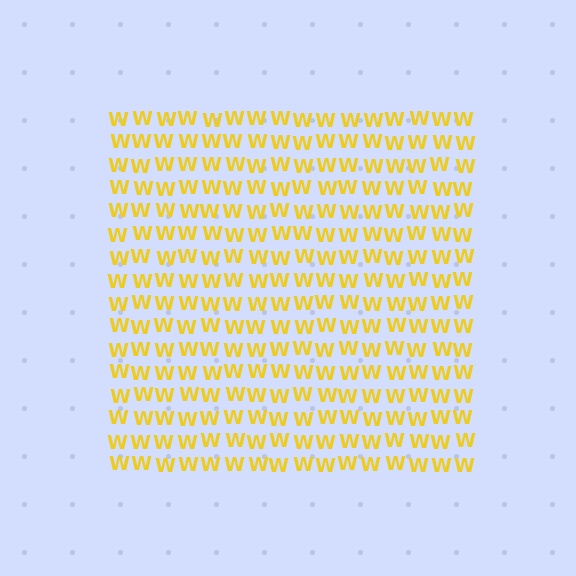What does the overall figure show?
The overall figure shows a square.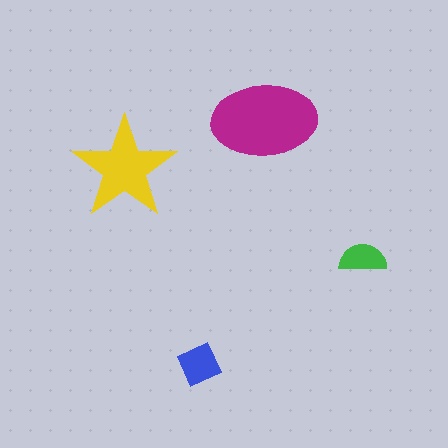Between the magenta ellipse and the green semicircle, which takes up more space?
The magenta ellipse.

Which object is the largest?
The magenta ellipse.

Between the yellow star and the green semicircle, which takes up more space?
The yellow star.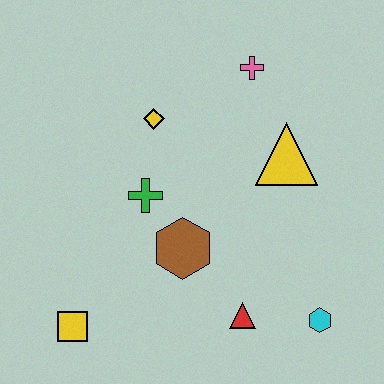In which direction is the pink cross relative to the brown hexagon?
The pink cross is above the brown hexagon.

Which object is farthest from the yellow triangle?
The yellow square is farthest from the yellow triangle.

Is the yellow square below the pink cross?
Yes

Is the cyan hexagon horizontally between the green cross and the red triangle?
No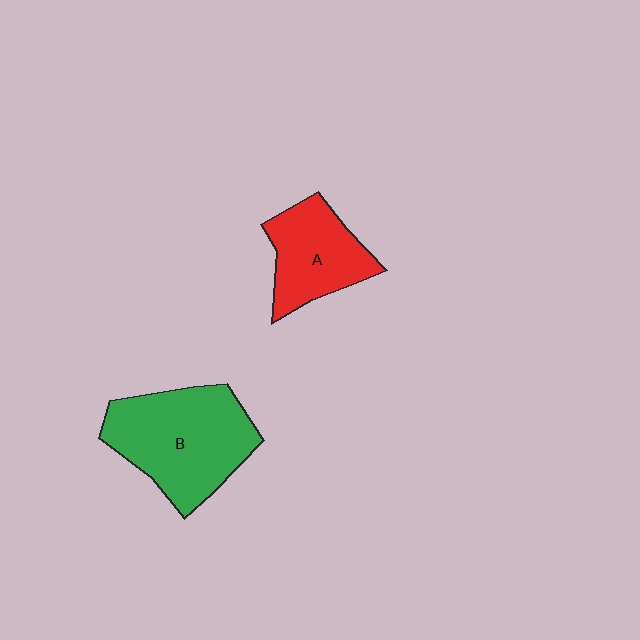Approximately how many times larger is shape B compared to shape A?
Approximately 1.6 times.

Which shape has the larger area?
Shape B (green).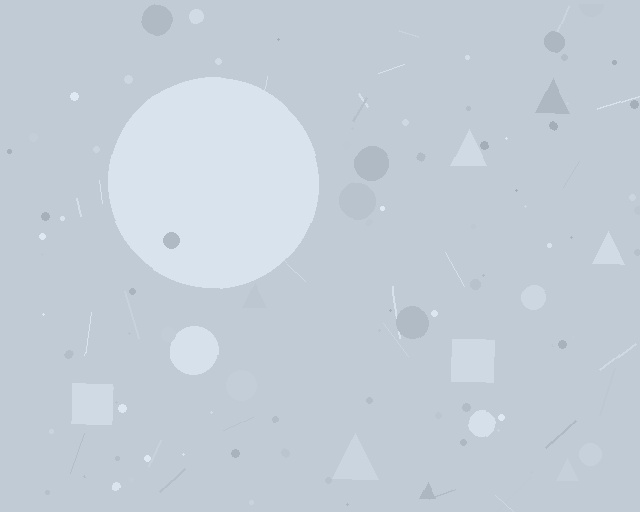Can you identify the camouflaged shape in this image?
The camouflaged shape is a circle.